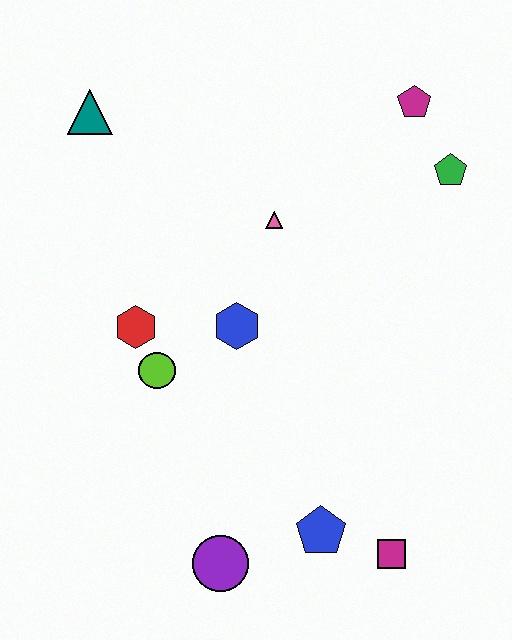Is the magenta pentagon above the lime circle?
Yes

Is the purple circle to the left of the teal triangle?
No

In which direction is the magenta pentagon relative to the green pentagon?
The magenta pentagon is above the green pentagon.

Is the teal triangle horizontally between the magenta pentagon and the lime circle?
No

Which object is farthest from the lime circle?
The magenta pentagon is farthest from the lime circle.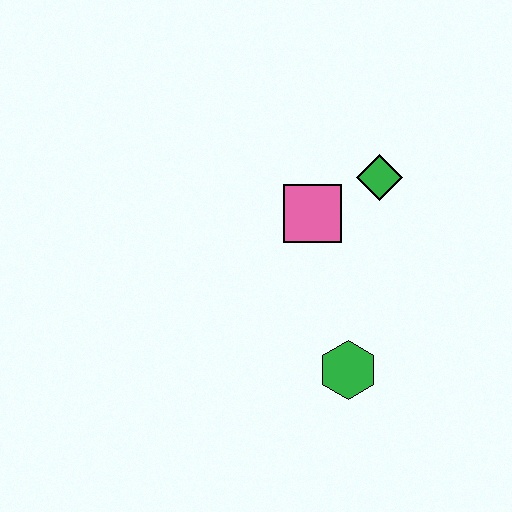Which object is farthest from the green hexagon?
The green diamond is farthest from the green hexagon.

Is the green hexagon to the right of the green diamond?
No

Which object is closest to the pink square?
The green diamond is closest to the pink square.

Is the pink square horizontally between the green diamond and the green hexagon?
No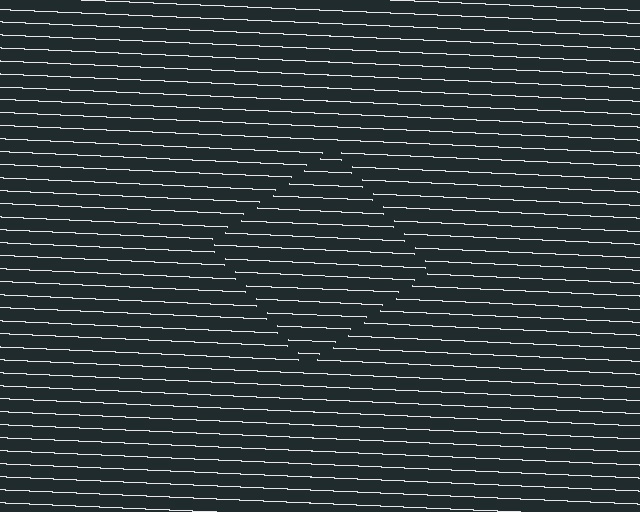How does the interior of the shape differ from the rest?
The interior of the shape contains the same grating, shifted by half a period — the contour is defined by the phase discontinuity where line-ends from the inner and outer gratings abut.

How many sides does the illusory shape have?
4 sides — the line-ends trace a square.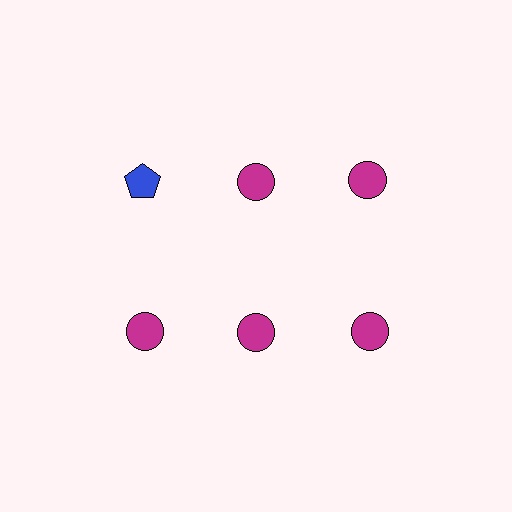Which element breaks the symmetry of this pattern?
The blue pentagon in the top row, leftmost column breaks the symmetry. All other shapes are magenta circles.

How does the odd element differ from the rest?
It differs in both color (blue instead of magenta) and shape (pentagon instead of circle).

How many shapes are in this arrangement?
There are 6 shapes arranged in a grid pattern.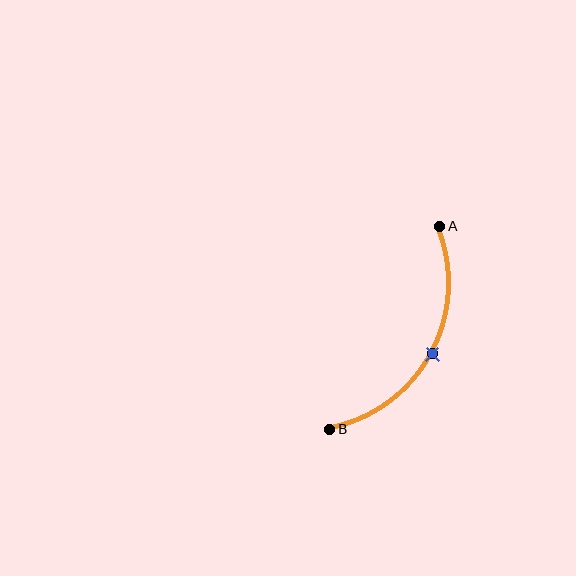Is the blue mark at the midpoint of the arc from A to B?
Yes. The blue mark lies on the arc at equal arc-length from both A and B — it is the arc midpoint.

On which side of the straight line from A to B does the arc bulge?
The arc bulges to the right of the straight line connecting A and B.